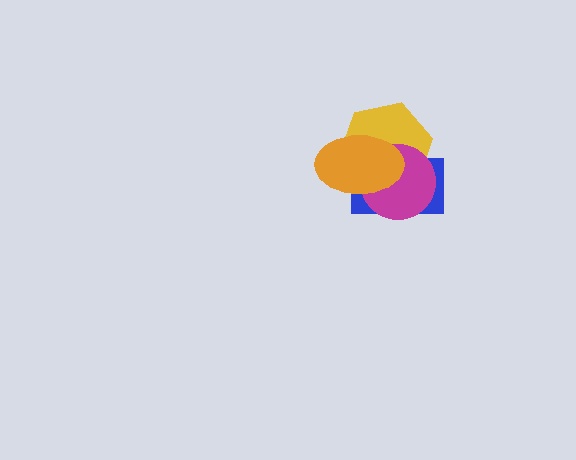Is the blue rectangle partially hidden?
Yes, it is partially covered by another shape.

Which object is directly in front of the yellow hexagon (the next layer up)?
The magenta circle is directly in front of the yellow hexagon.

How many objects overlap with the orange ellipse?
3 objects overlap with the orange ellipse.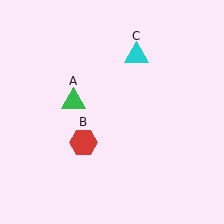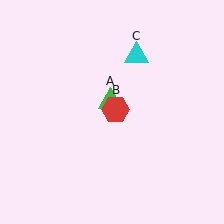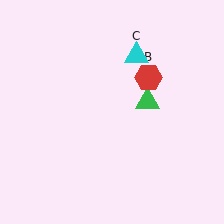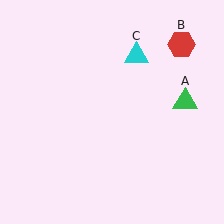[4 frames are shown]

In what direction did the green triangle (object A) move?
The green triangle (object A) moved right.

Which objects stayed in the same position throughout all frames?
Cyan triangle (object C) remained stationary.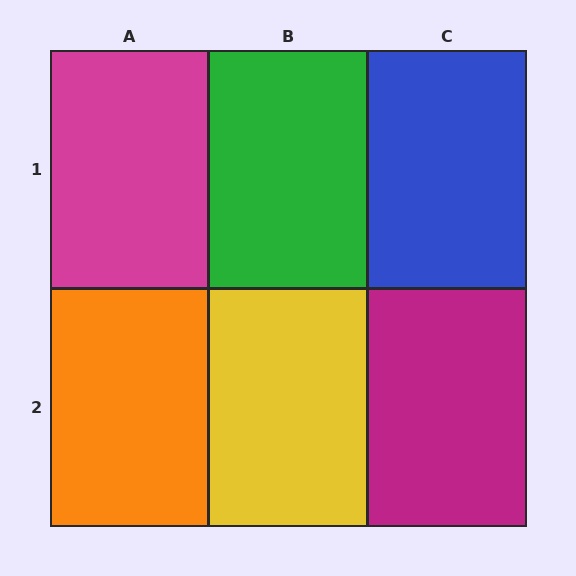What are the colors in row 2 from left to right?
Orange, yellow, magenta.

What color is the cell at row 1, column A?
Magenta.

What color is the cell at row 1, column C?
Blue.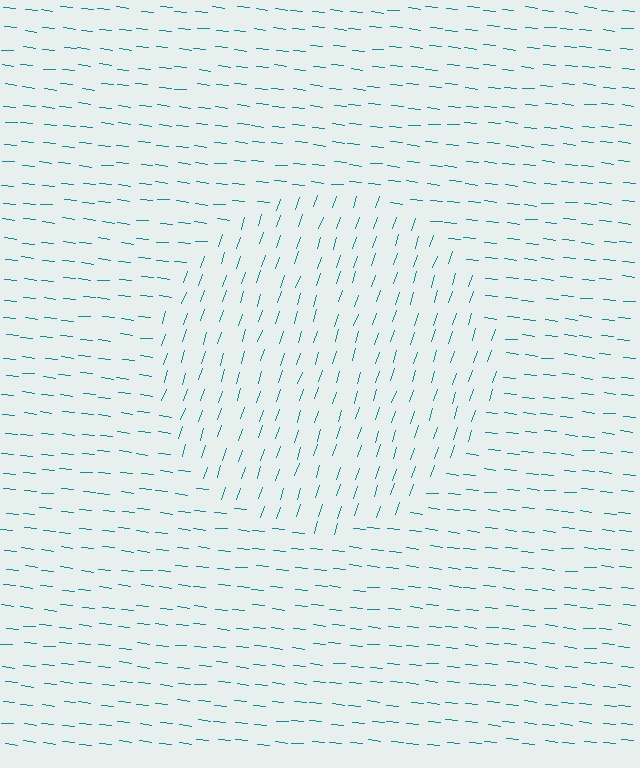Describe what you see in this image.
The image is filled with small teal line segments. A circle region in the image has lines oriented differently from the surrounding lines, creating a visible texture boundary.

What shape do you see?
I see a circle.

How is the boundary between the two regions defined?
The boundary is defined purely by a change in line orientation (approximately 78 degrees difference). All lines are the same color and thickness.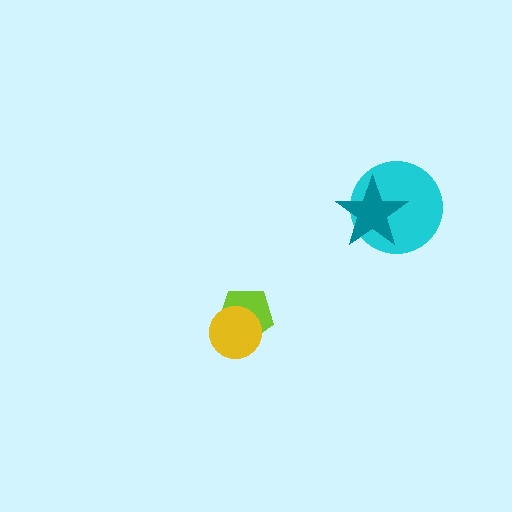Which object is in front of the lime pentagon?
The yellow circle is in front of the lime pentagon.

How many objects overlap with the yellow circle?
1 object overlaps with the yellow circle.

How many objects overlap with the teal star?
1 object overlaps with the teal star.